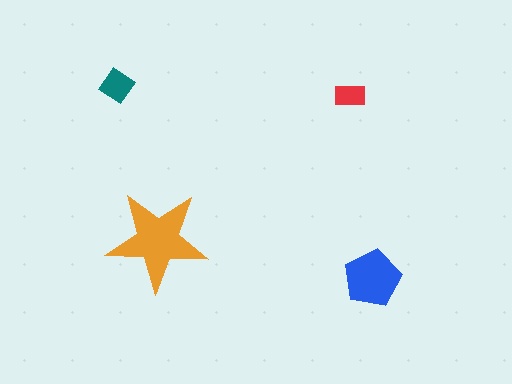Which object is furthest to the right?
The blue pentagon is rightmost.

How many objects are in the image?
There are 4 objects in the image.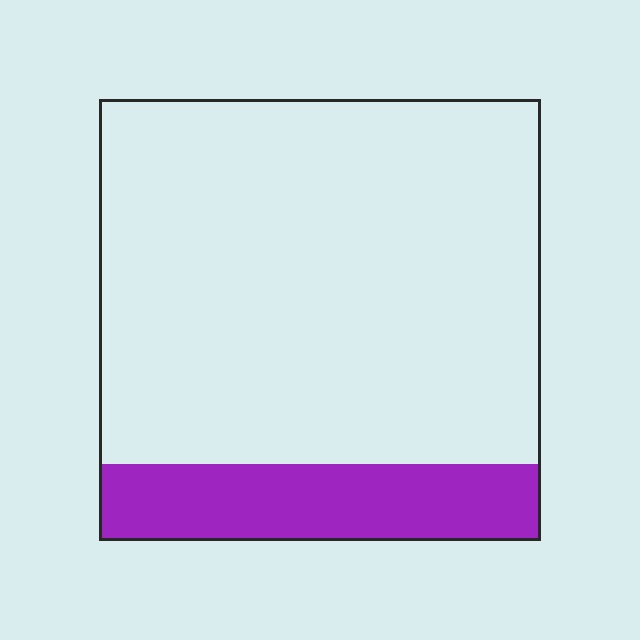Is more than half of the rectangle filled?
No.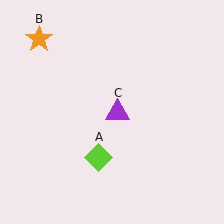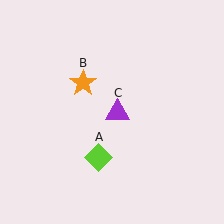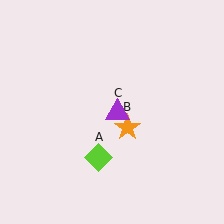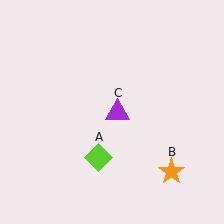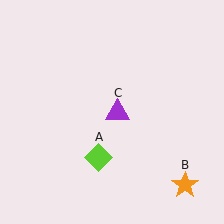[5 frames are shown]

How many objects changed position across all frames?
1 object changed position: orange star (object B).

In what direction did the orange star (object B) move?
The orange star (object B) moved down and to the right.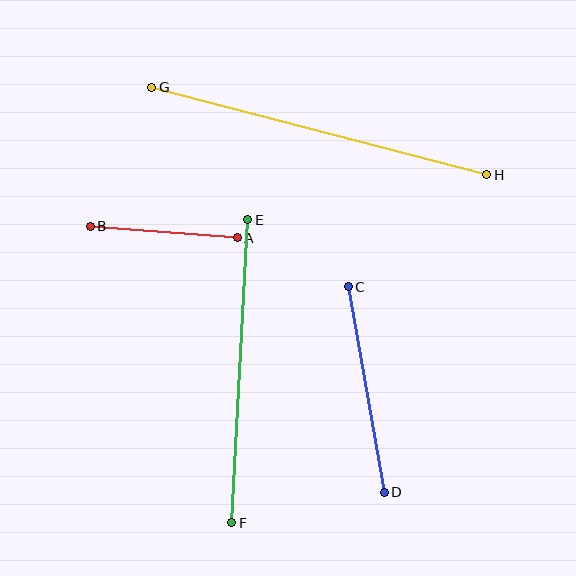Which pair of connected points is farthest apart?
Points G and H are farthest apart.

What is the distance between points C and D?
The distance is approximately 209 pixels.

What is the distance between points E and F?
The distance is approximately 303 pixels.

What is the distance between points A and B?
The distance is approximately 147 pixels.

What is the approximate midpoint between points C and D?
The midpoint is at approximately (366, 389) pixels.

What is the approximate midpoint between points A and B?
The midpoint is at approximately (164, 232) pixels.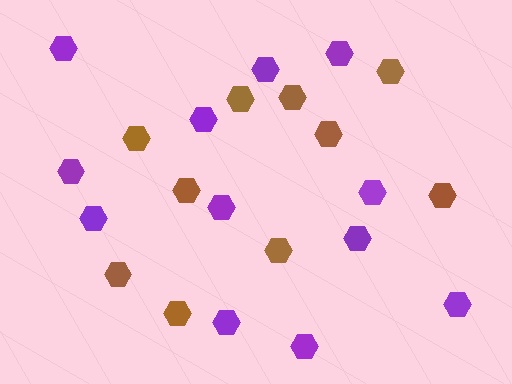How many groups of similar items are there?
There are 2 groups: one group of brown hexagons (10) and one group of purple hexagons (12).